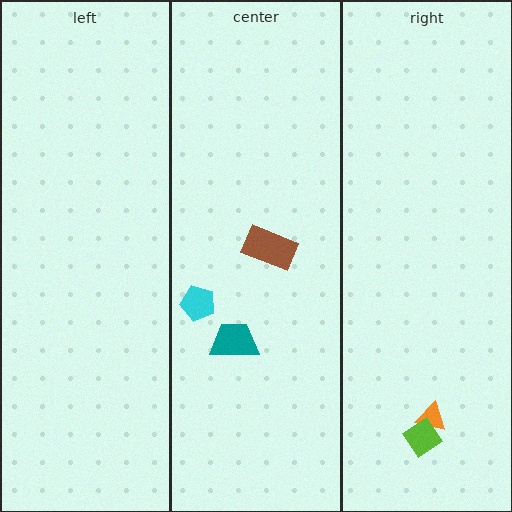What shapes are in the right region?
The orange triangle, the lime diamond.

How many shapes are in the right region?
2.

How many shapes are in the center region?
3.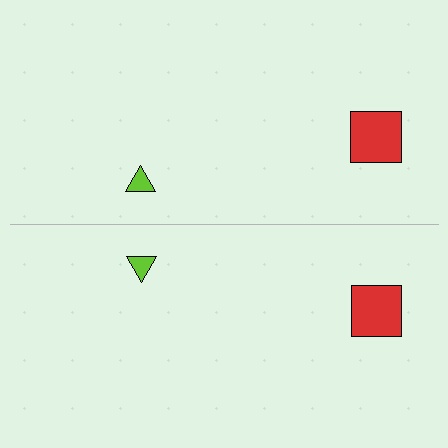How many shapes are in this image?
There are 4 shapes in this image.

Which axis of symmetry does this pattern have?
The pattern has a horizontal axis of symmetry running through the center of the image.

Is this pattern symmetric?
Yes, this pattern has bilateral (reflection) symmetry.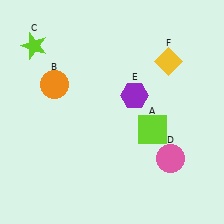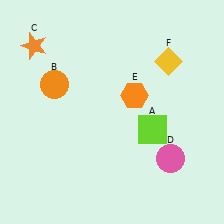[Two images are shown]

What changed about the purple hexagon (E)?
In Image 1, E is purple. In Image 2, it changed to orange.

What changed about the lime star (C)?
In Image 1, C is lime. In Image 2, it changed to orange.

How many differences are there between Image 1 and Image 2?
There are 2 differences between the two images.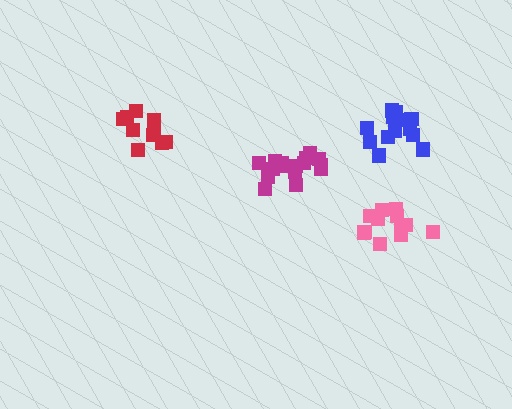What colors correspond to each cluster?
The clusters are colored: pink, red, magenta, blue.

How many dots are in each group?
Group 1: 12 dots, Group 2: 10 dots, Group 3: 16 dots, Group 4: 15 dots (53 total).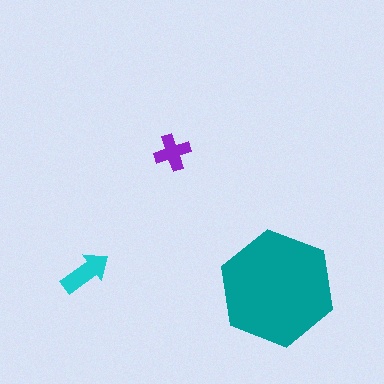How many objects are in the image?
There are 3 objects in the image.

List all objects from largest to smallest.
The teal hexagon, the cyan arrow, the purple cross.